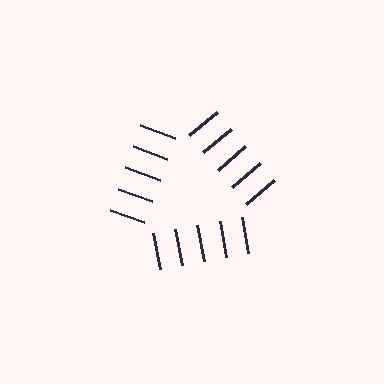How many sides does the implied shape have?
3 sides — the line-ends trace a triangle.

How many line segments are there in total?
15 — 5 along each of the 3 edges.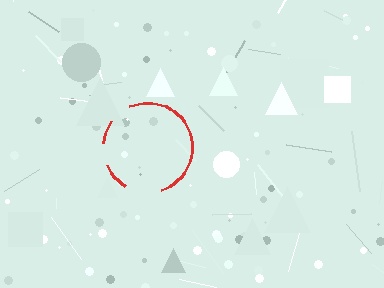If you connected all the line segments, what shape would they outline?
They would outline a circle.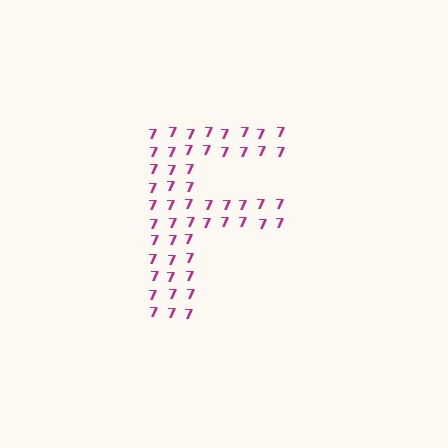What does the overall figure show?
The overall figure shows the letter F.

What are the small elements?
The small elements are digit 7's.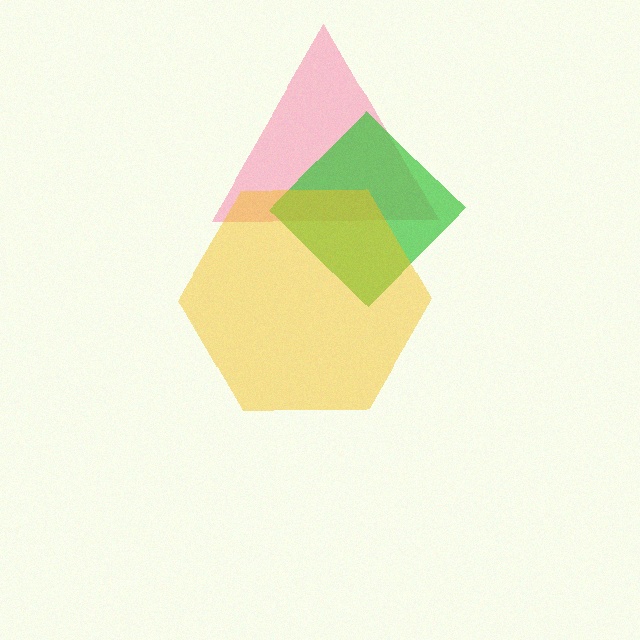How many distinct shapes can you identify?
There are 3 distinct shapes: a pink triangle, a green diamond, a yellow hexagon.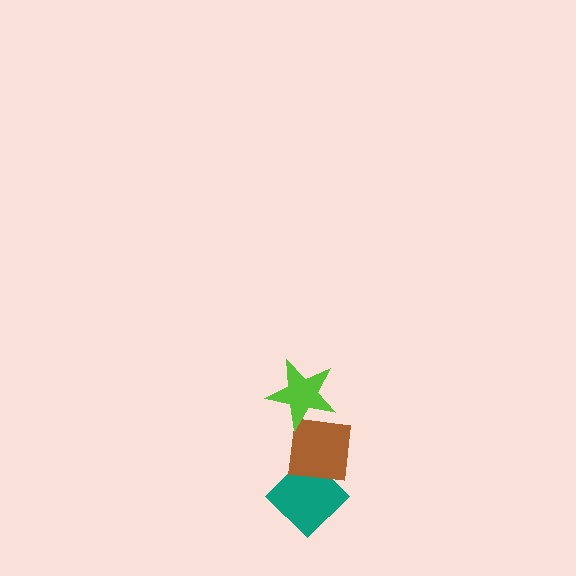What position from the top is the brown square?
The brown square is 2nd from the top.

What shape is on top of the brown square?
The lime star is on top of the brown square.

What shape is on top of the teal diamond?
The brown square is on top of the teal diamond.